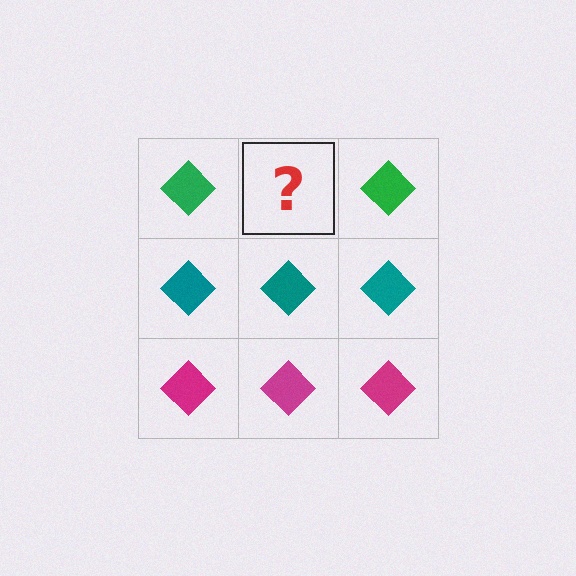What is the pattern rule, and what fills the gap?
The rule is that each row has a consistent color. The gap should be filled with a green diamond.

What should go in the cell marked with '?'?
The missing cell should contain a green diamond.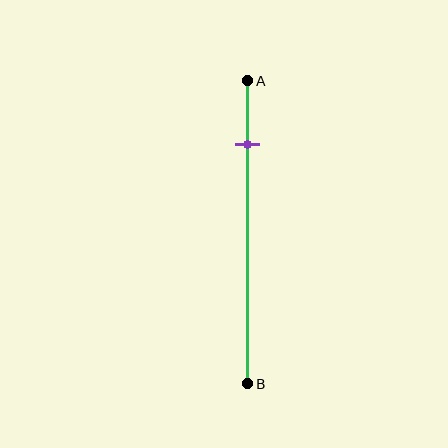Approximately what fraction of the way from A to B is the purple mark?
The purple mark is approximately 20% of the way from A to B.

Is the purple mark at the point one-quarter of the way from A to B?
No, the mark is at about 20% from A, not at the 25% one-quarter point.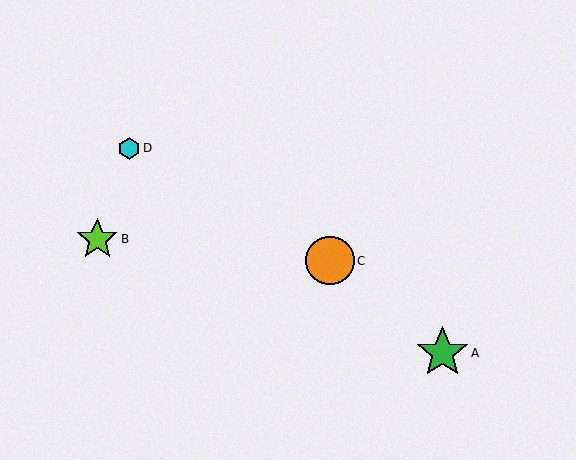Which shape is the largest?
The green star (labeled A) is the largest.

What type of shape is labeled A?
Shape A is a green star.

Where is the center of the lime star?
The center of the lime star is at (97, 239).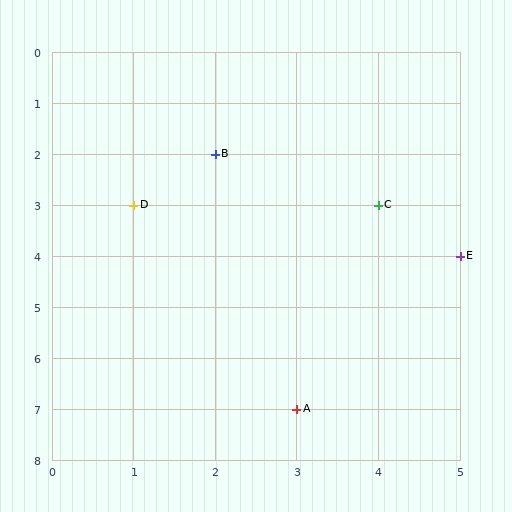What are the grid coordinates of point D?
Point D is at grid coordinates (1, 3).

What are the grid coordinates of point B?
Point B is at grid coordinates (2, 2).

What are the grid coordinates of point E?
Point E is at grid coordinates (5, 4).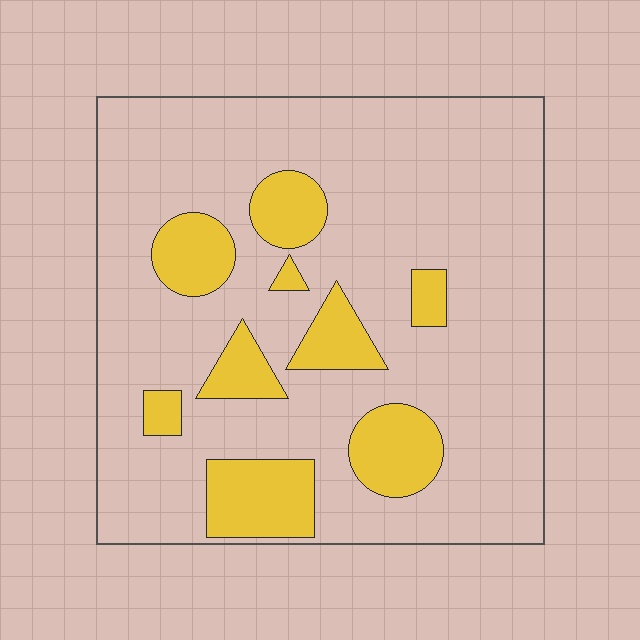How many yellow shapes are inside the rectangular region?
9.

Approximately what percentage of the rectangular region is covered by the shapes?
Approximately 20%.